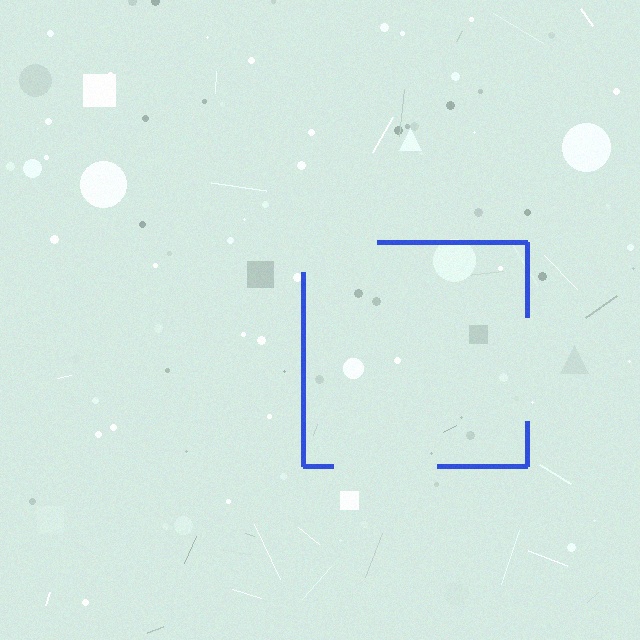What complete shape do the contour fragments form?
The contour fragments form a square.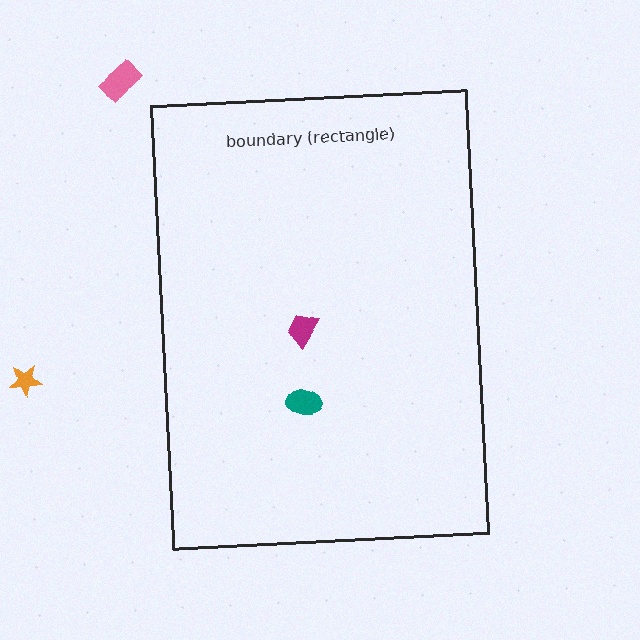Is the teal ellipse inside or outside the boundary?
Inside.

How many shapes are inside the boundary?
2 inside, 2 outside.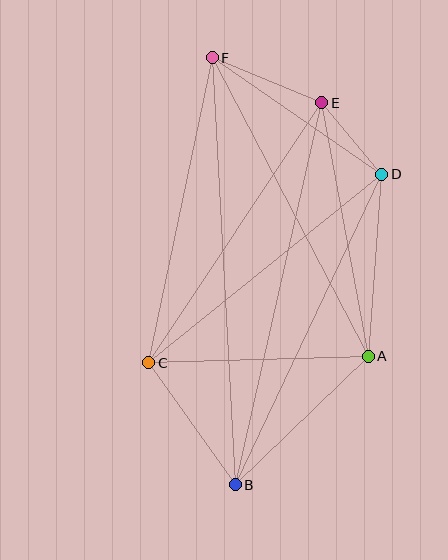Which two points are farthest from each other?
Points B and F are farthest from each other.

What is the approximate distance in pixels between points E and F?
The distance between E and F is approximately 118 pixels.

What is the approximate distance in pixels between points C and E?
The distance between C and E is approximately 312 pixels.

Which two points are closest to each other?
Points D and E are closest to each other.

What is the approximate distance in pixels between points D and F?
The distance between D and F is approximately 206 pixels.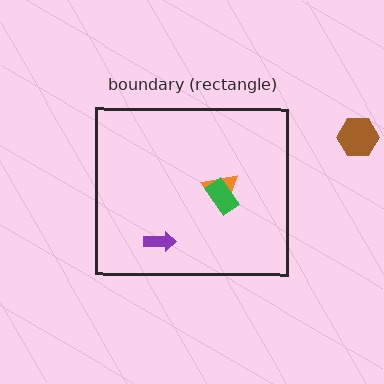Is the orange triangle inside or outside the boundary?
Inside.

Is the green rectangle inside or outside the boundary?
Inside.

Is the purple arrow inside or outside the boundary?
Inside.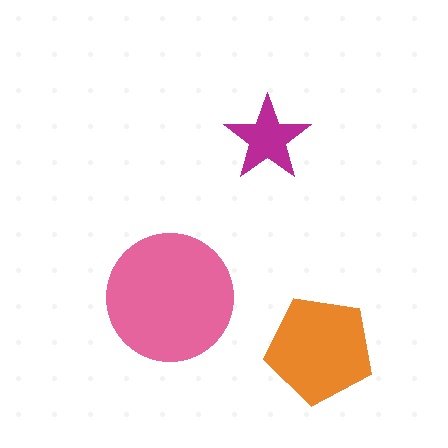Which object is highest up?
The magenta star is topmost.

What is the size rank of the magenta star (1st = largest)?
3rd.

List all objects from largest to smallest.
The pink circle, the orange pentagon, the magenta star.